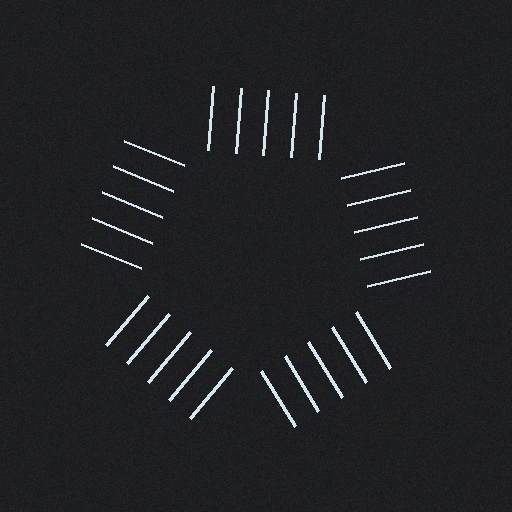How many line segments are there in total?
25 — 5 along each of the 5 edges.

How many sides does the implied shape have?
5 sides — the line-ends trace a pentagon.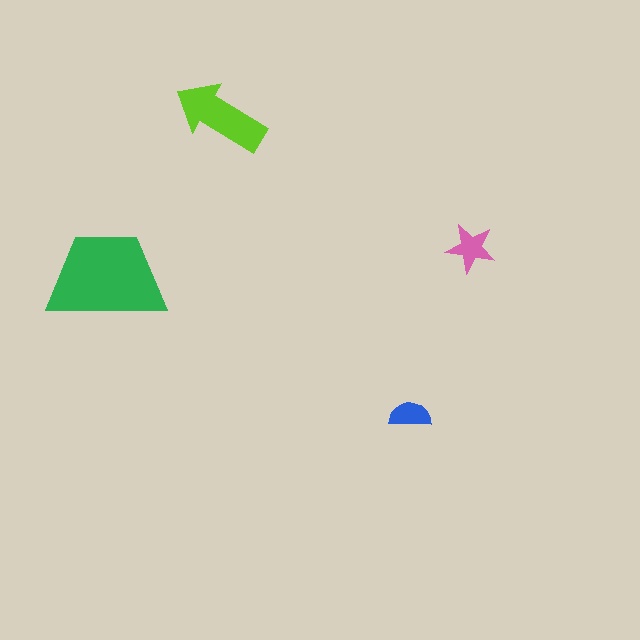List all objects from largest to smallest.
The green trapezoid, the lime arrow, the pink star, the blue semicircle.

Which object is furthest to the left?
The green trapezoid is leftmost.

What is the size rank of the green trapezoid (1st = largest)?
1st.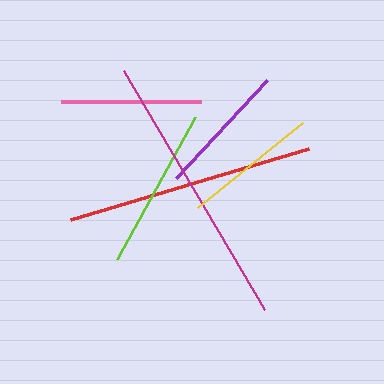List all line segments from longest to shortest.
From longest to shortest: magenta, red, lime, pink, yellow, purple.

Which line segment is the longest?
The magenta line is the longest at approximately 277 pixels.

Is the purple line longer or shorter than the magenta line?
The magenta line is longer than the purple line.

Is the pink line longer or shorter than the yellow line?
The pink line is longer than the yellow line.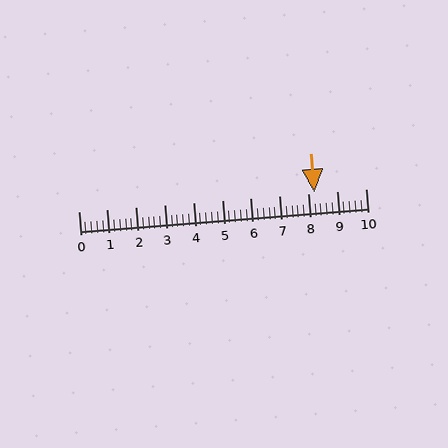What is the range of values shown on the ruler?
The ruler shows values from 0 to 10.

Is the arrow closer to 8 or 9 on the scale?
The arrow is closer to 8.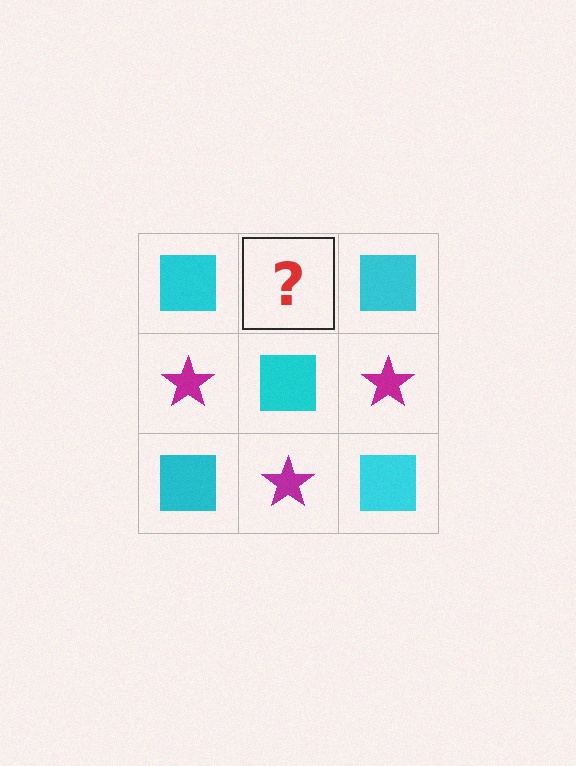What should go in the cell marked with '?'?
The missing cell should contain a magenta star.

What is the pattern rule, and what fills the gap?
The rule is that it alternates cyan square and magenta star in a checkerboard pattern. The gap should be filled with a magenta star.